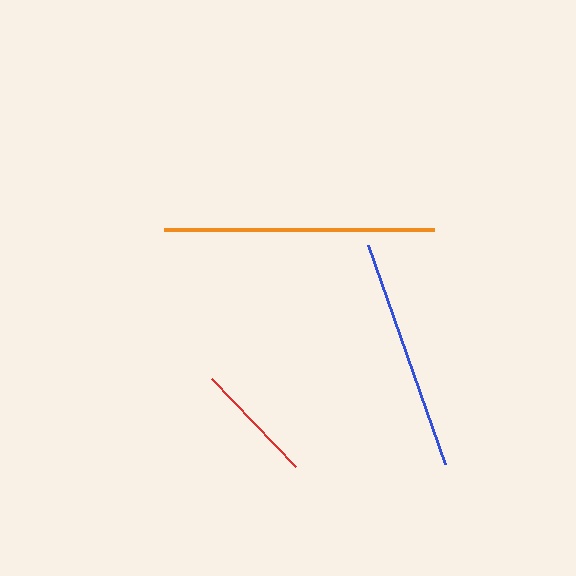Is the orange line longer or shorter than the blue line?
The orange line is longer than the blue line.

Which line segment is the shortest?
The red line is the shortest at approximately 121 pixels.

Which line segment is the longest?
The orange line is the longest at approximately 269 pixels.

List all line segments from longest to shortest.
From longest to shortest: orange, blue, red.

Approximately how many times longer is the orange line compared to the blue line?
The orange line is approximately 1.2 times the length of the blue line.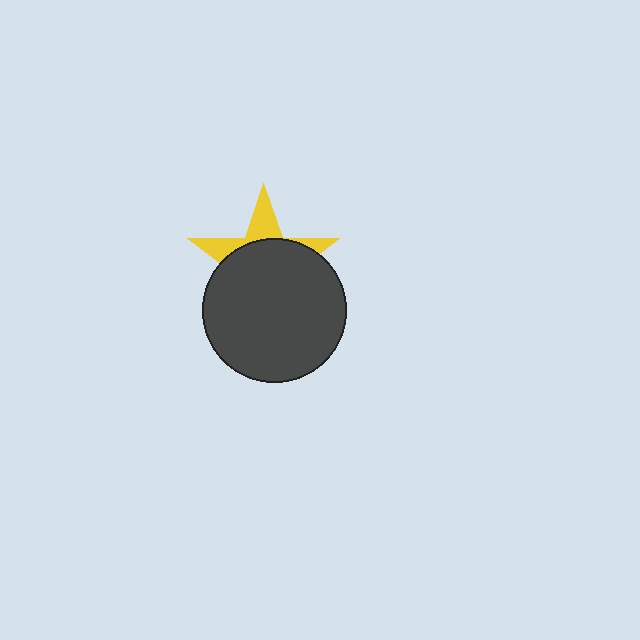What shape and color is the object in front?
The object in front is a dark gray circle.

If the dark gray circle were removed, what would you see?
You would see the complete yellow star.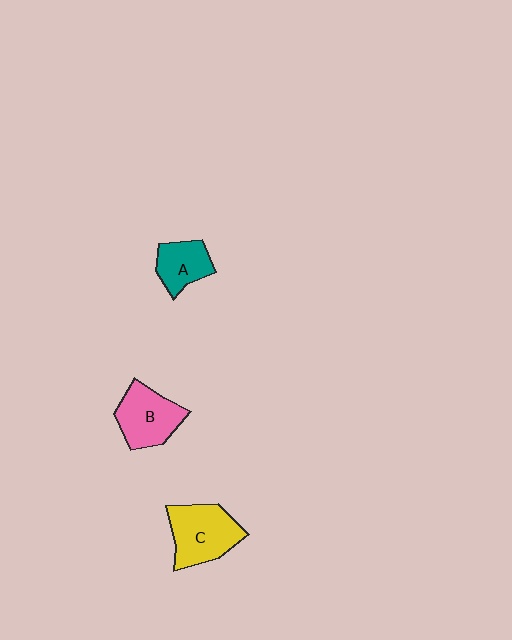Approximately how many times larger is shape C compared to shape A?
Approximately 1.6 times.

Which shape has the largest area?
Shape C (yellow).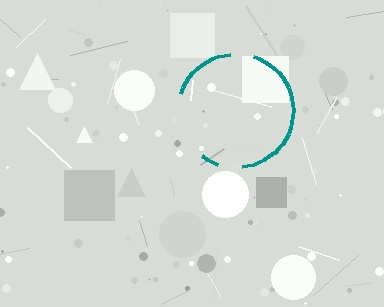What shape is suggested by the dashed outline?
The dashed outline suggests a circle.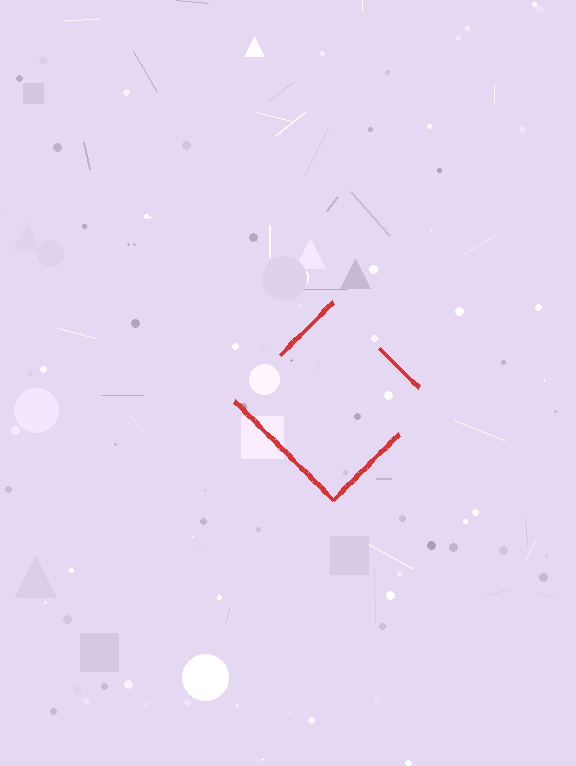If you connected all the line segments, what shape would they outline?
They would outline a diamond.